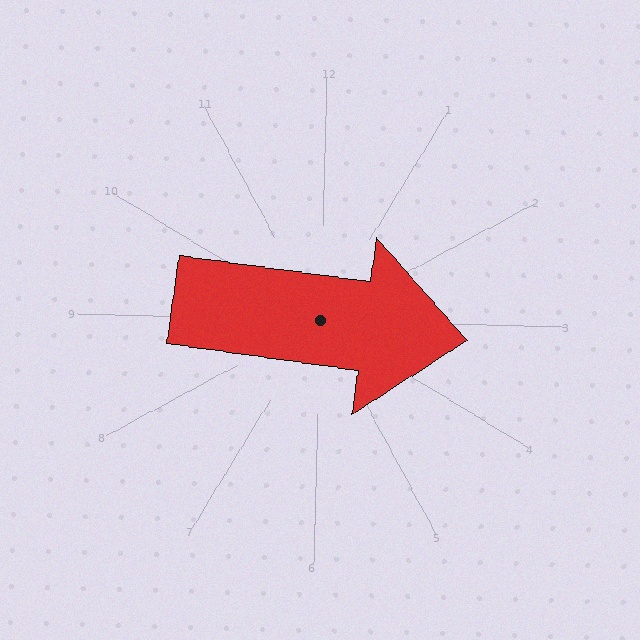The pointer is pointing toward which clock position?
Roughly 3 o'clock.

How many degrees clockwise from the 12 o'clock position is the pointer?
Approximately 96 degrees.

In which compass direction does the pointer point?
East.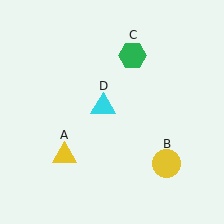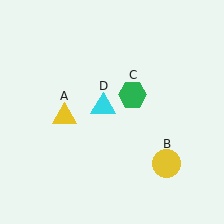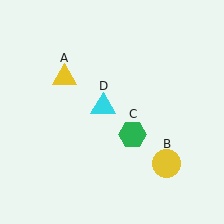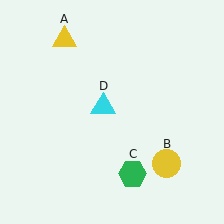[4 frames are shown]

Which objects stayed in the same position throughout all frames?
Yellow circle (object B) and cyan triangle (object D) remained stationary.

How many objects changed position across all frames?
2 objects changed position: yellow triangle (object A), green hexagon (object C).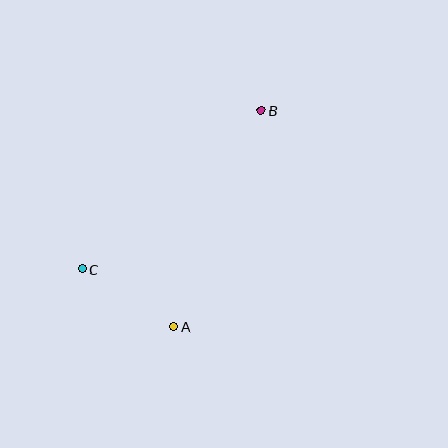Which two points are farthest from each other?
Points B and C are farthest from each other.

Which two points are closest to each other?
Points A and C are closest to each other.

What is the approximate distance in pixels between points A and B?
The distance between A and B is approximately 233 pixels.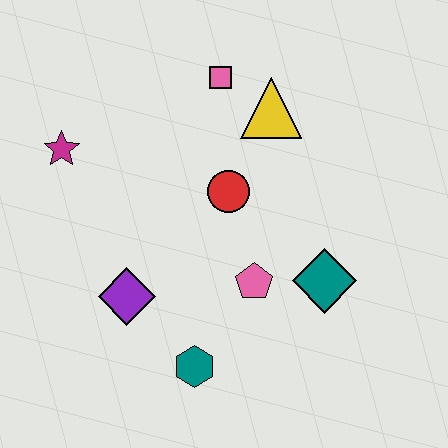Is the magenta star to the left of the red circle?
Yes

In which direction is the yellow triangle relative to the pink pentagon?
The yellow triangle is above the pink pentagon.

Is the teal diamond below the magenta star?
Yes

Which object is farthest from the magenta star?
The teal diamond is farthest from the magenta star.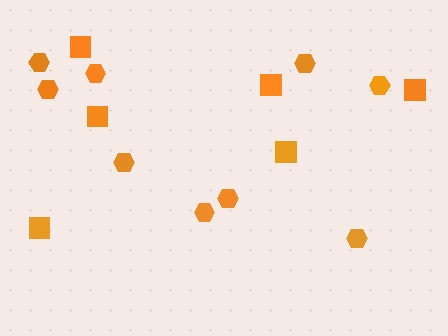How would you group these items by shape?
There are 2 groups: one group of squares (6) and one group of hexagons (9).